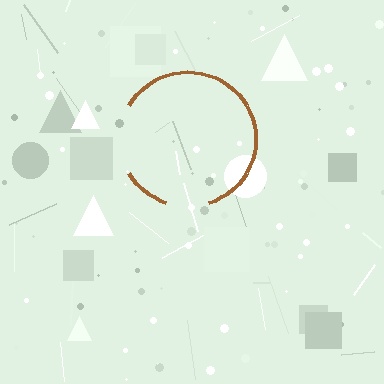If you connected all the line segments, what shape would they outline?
They would outline a circle.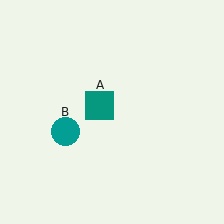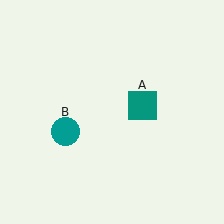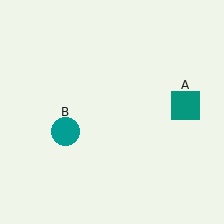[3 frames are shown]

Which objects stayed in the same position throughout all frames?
Teal circle (object B) remained stationary.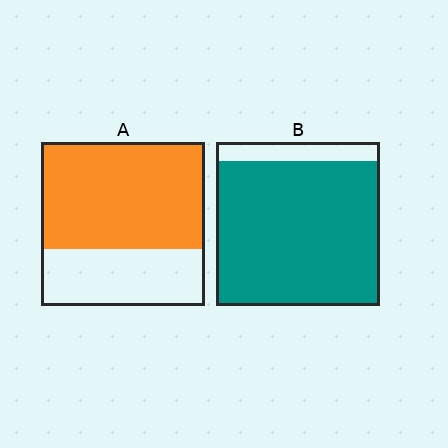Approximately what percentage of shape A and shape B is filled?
A is approximately 65% and B is approximately 90%.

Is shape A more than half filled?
Yes.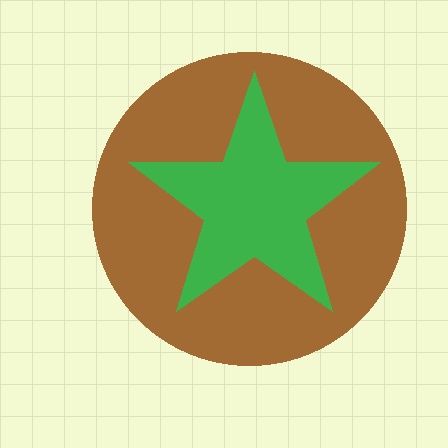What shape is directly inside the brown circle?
The green star.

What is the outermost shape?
The brown circle.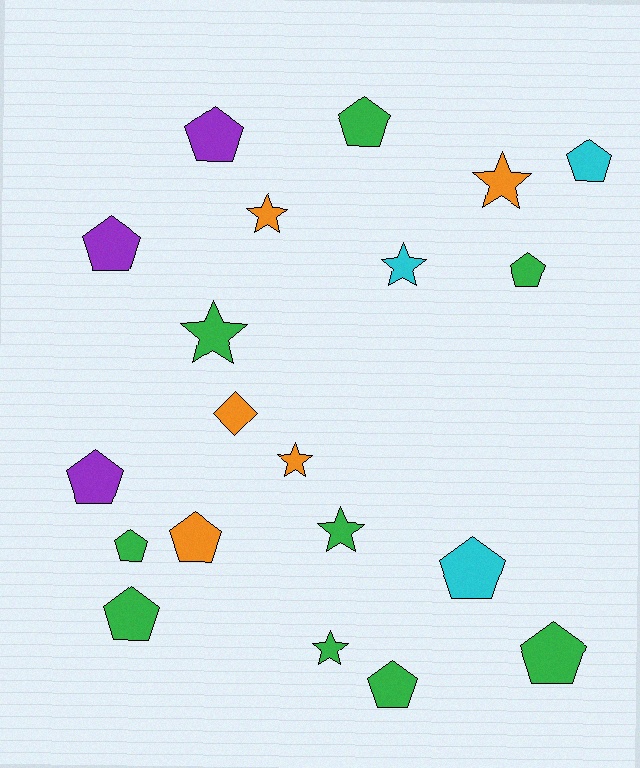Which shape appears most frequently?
Pentagon, with 12 objects.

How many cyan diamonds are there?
There are no cyan diamonds.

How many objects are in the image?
There are 20 objects.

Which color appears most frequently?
Green, with 9 objects.